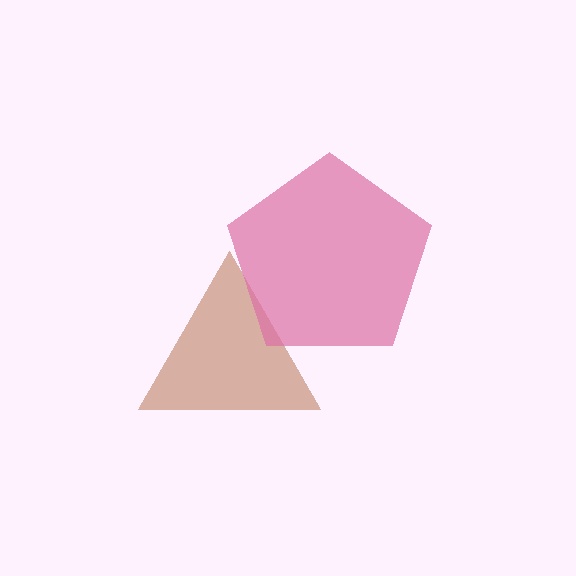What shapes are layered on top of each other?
The layered shapes are: a brown triangle, a pink pentagon.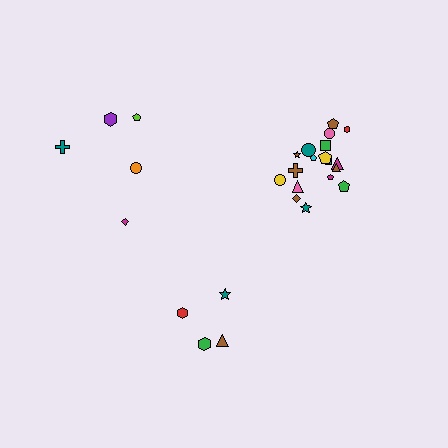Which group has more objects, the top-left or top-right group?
The top-right group.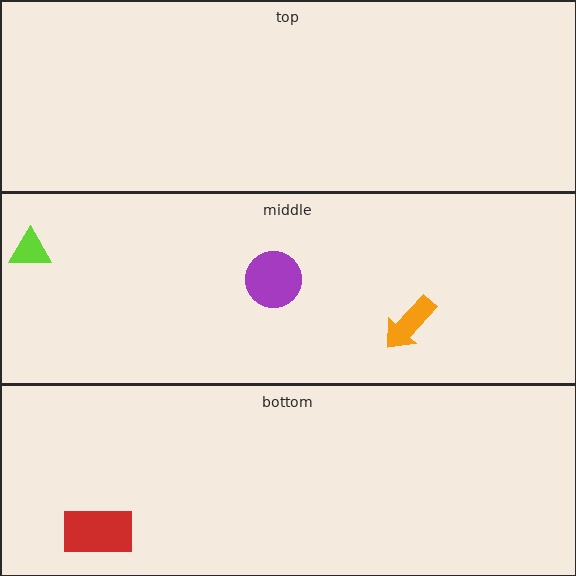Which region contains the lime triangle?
The middle region.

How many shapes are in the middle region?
3.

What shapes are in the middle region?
The lime triangle, the orange arrow, the purple circle.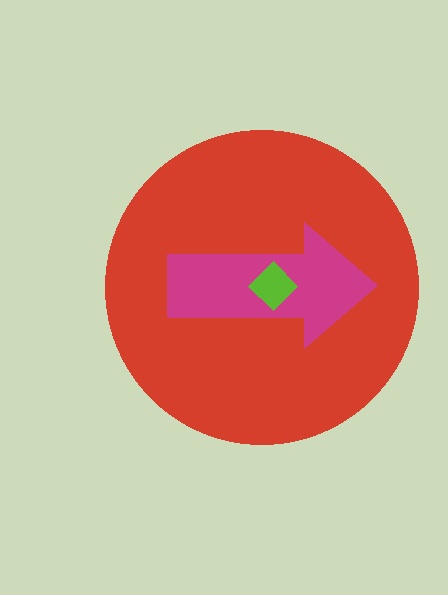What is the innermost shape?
The lime diamond.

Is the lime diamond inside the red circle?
Yes.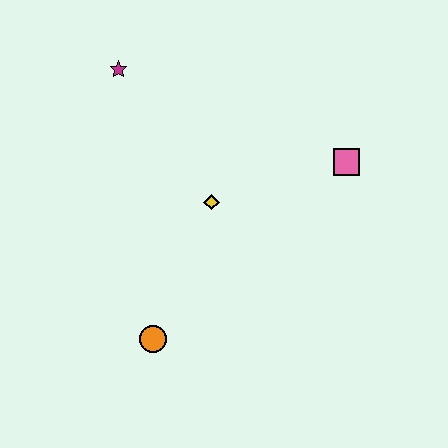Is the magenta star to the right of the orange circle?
No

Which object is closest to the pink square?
The yellow diamond is closest to the pink square.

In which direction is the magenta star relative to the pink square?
The magenta star is to the left of the pink square.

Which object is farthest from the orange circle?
The magenta star is farthest from the orange circle.